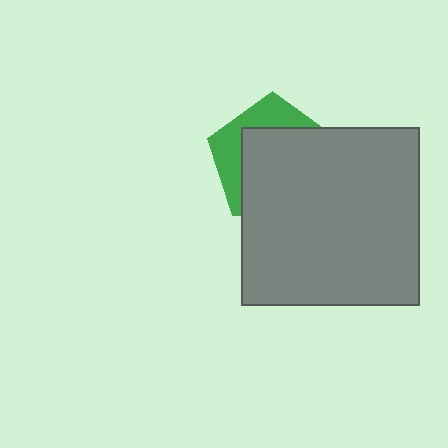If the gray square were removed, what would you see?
You would see the complete green pentagon.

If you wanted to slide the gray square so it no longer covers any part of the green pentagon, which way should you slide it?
Slide it toward the lower-right — that is the most direct way to separate the two shapes.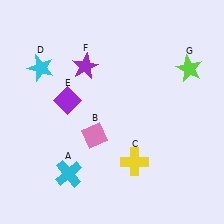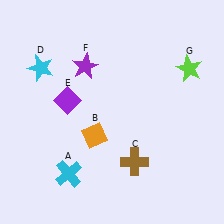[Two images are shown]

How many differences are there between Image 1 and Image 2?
There are 2 differences between the two images.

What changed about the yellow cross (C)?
In Image 1, C is yellow. In Image 2, it changed to brown.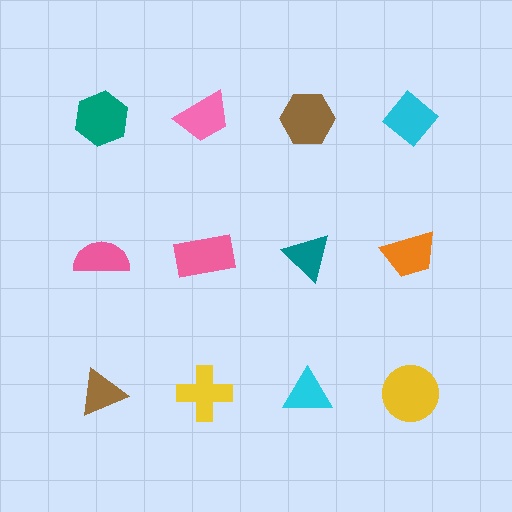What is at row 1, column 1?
A teal hexagon.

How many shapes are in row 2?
4 shapes.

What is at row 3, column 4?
A yellow circle.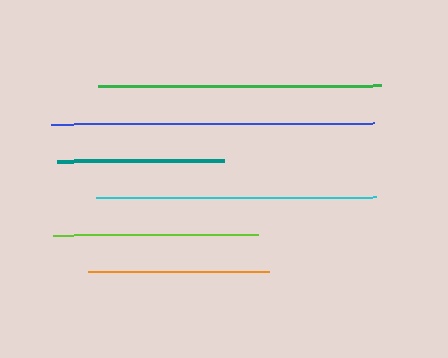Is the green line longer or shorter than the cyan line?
The green line is longer than the cyan line.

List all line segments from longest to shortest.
From longest to shortest: blue, green, cyan, lime, orange, teal.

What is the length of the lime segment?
The lime segment is approximately 205 pixels long.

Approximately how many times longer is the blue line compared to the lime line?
The blue line is approximately 1.6 times the length of the lime line.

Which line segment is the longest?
The blue line is the longest at approximately 322 pixels.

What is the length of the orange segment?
The orange segment is approximately 181 pixels long.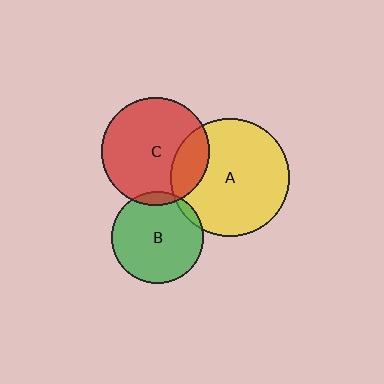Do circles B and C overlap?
Yes.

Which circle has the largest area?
Circle A (yellow).